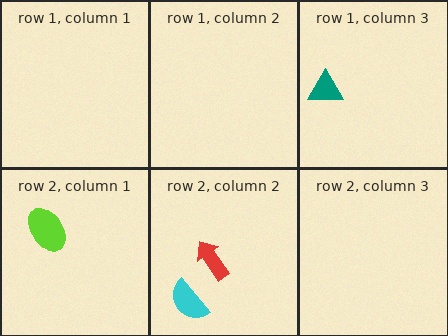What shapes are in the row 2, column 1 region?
The lime ellipse.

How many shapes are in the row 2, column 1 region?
1.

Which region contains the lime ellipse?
The row 2, column 1 region.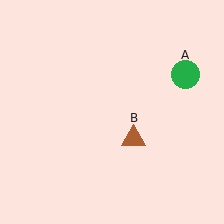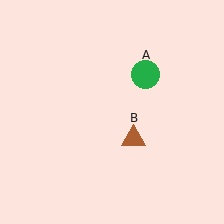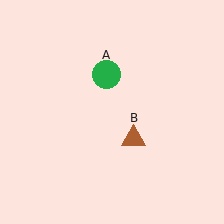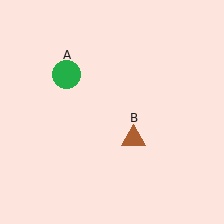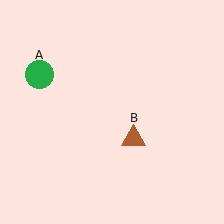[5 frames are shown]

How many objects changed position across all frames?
1 object changed position: green circle (object A).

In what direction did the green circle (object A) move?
The green circle (object A) moved left.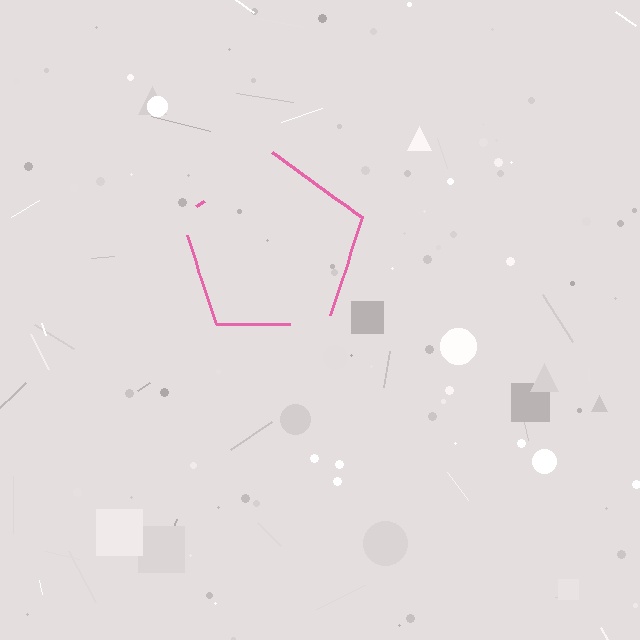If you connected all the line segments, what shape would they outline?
They would outline a pentagon.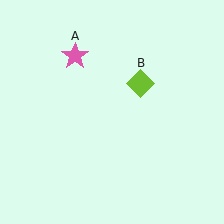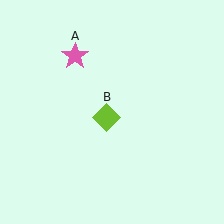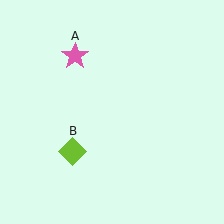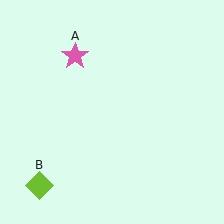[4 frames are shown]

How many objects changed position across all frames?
1 object changed position: lime diamond (object B).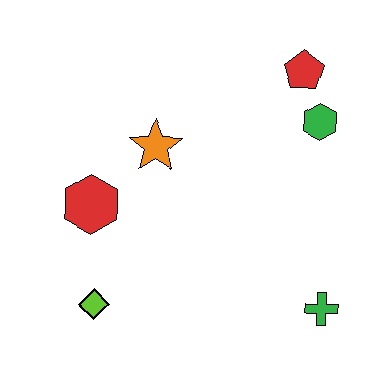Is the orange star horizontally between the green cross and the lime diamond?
Yes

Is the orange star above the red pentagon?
No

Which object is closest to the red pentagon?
The green hexagon is closest to the red pentagon.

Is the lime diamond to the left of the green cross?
Yes